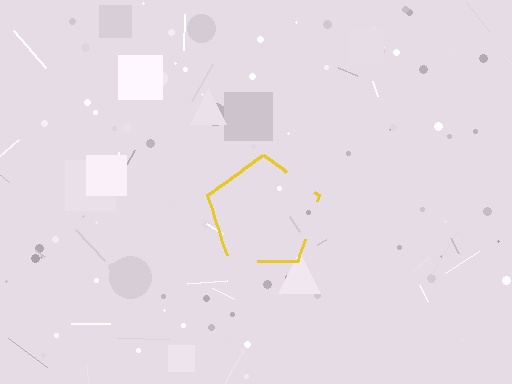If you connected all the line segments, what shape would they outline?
They would outline a pentagon.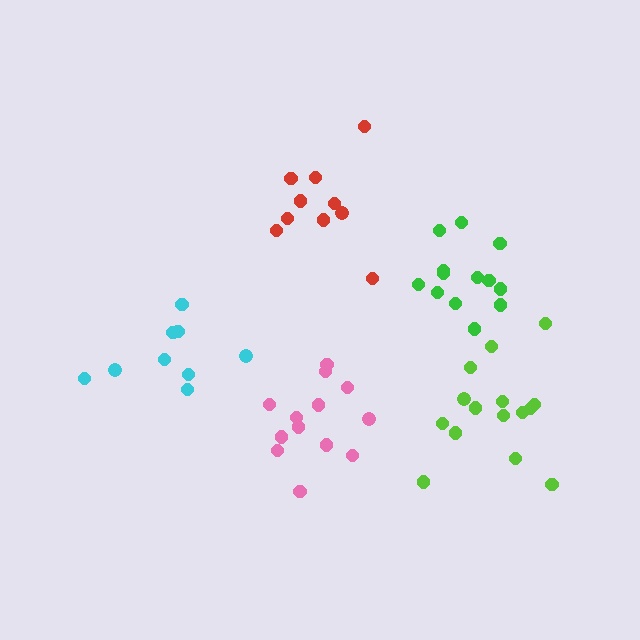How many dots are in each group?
Group 1: 10 dots, Group 2: 13 dots, Group 3: 13 dots, Group 4: 9 dots, Group 5: 15 dots (60 total).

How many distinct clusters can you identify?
There are 5 distinct clusters.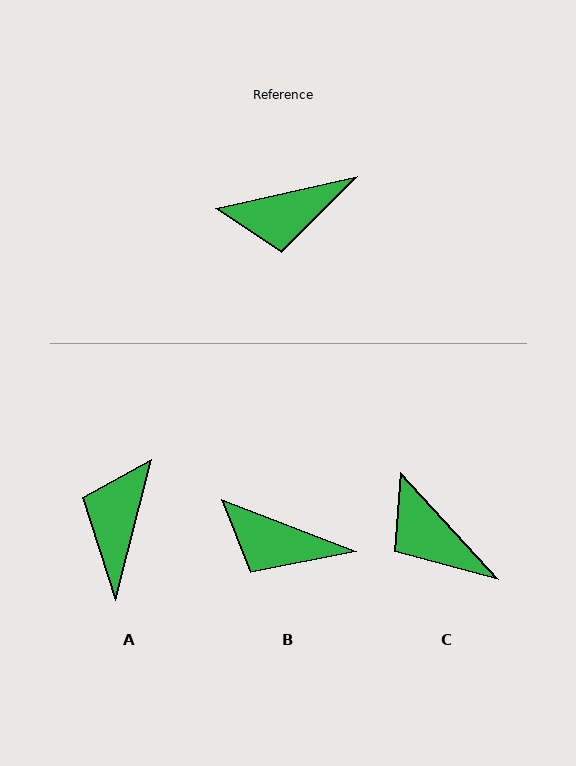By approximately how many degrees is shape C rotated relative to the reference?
Approximately 60 degrees clockwise.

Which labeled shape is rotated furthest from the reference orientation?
A, about 118 degrees away.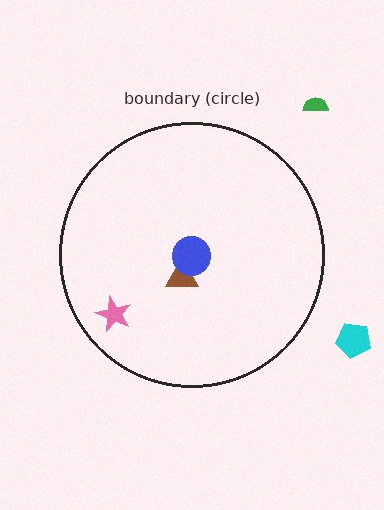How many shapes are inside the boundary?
3 inside, 2 outside.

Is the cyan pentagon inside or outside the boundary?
Outside.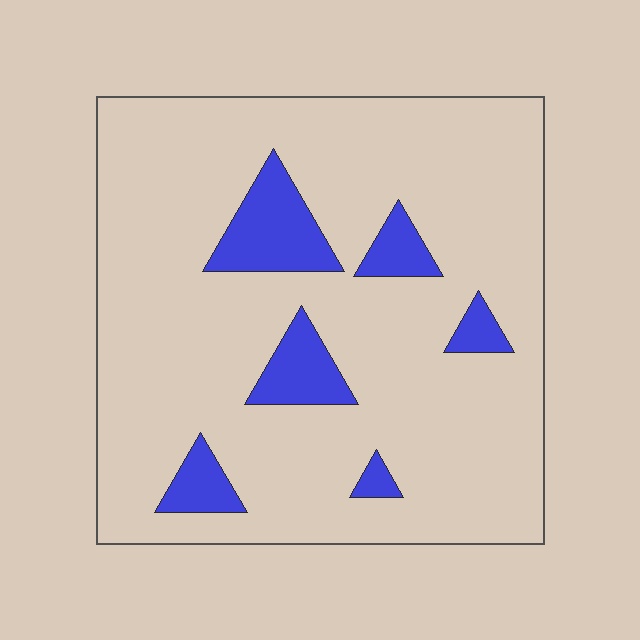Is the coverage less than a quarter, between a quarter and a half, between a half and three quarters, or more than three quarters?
Less than a quarter.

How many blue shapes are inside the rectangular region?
6.